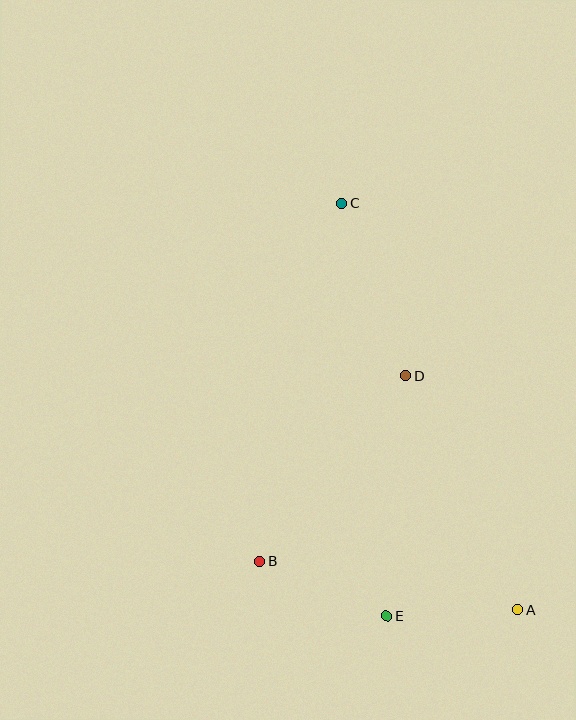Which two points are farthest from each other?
Points A and C are farthest from each other.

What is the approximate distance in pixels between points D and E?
The distance between D and E is approximately 241 pixels.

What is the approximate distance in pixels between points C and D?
The distance between C and D is approximately 183 pixels.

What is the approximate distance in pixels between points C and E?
The distance between C and E is approximately 415 pixels.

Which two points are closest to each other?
Points A and E are closest to each other.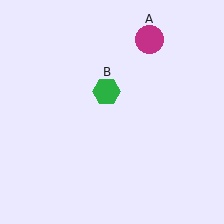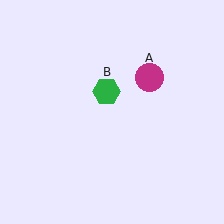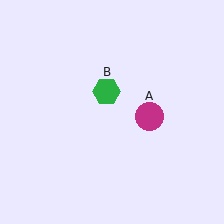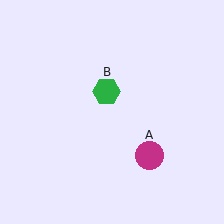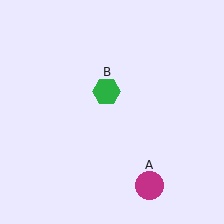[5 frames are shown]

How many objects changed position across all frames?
1 object changed position: magenta circle (object A).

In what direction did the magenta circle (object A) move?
The magenta circle (object A) moved down.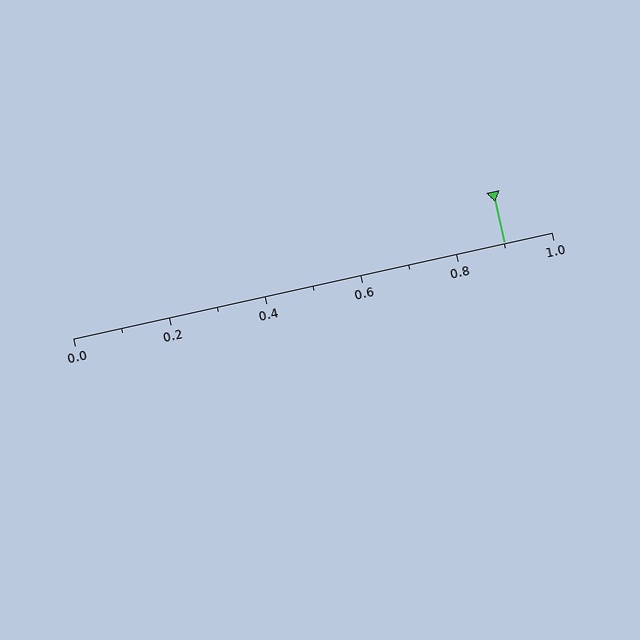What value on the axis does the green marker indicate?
The marker indicates approximately 0.9.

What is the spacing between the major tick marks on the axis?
The major ticks are spaced 0.2 apart.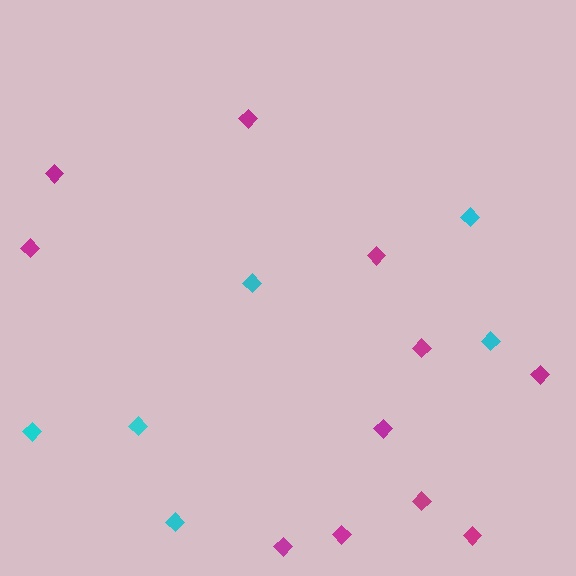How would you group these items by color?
There are 2 groups: one group of magenta diamonds (11) and one group of cyan diamonds (6).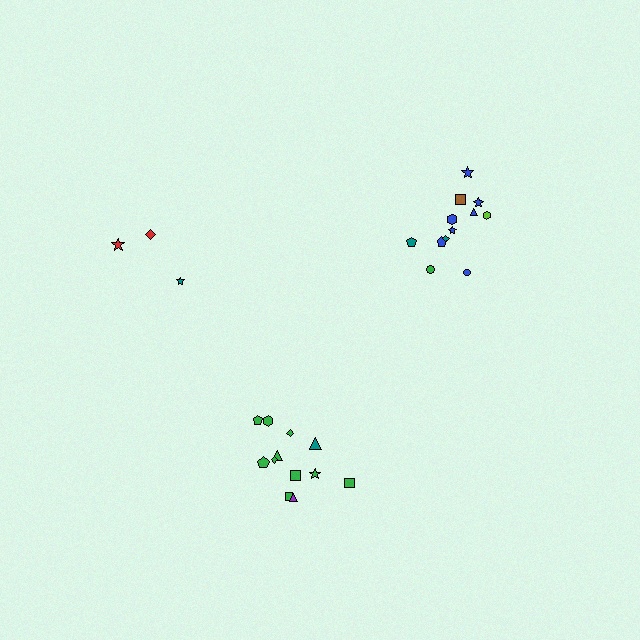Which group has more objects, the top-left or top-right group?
The top-right group.